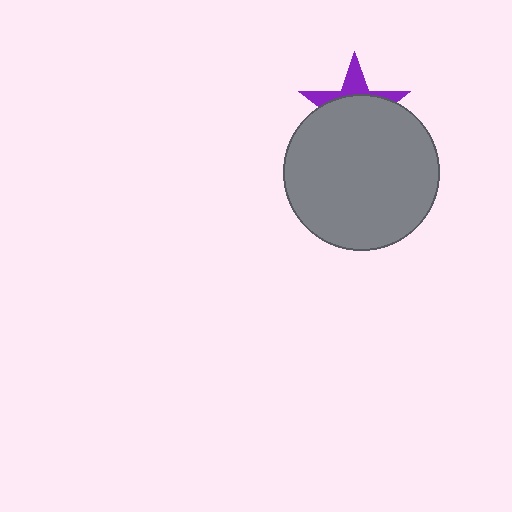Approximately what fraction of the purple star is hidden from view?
Roughly 69% of the purple star is hidden behind the gray circle.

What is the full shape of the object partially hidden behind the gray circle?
The partially hidden object is a purple star.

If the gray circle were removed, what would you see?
You would see the complete purple star.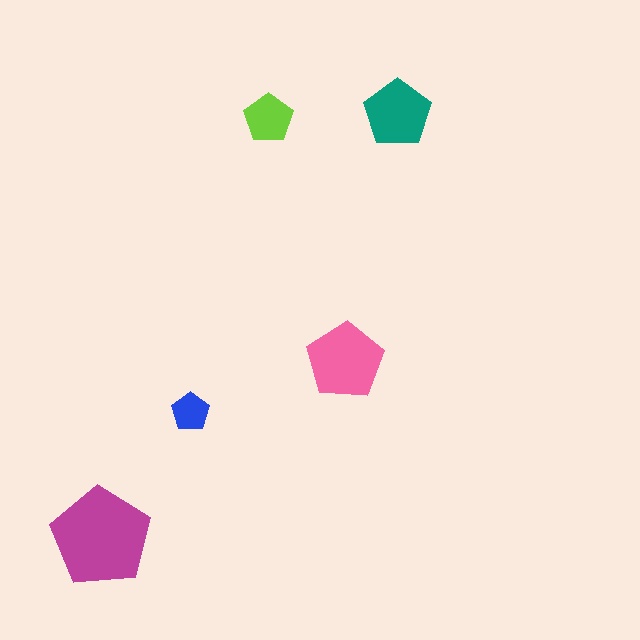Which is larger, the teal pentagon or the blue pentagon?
The teal one.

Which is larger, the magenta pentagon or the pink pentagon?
The magenta one.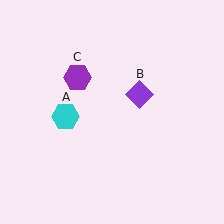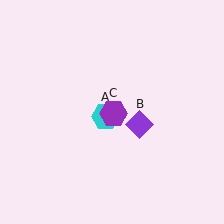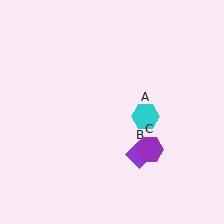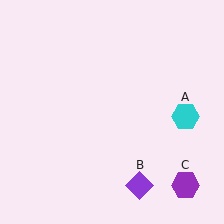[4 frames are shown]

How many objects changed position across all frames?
3 objects changed position: cyan hexagon (object A), purple diamond (object B), purple hexagon (object C).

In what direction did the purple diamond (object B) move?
The purple diamond (object B) moved down.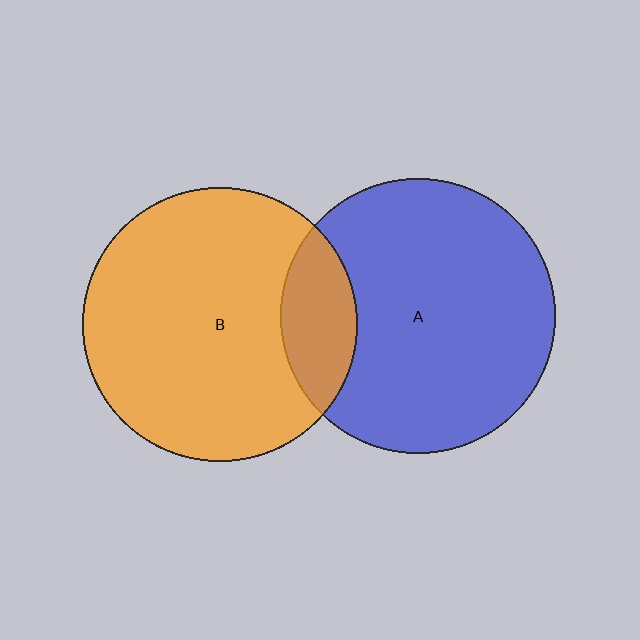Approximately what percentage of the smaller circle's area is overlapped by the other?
Approximately 15%.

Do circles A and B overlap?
Yes.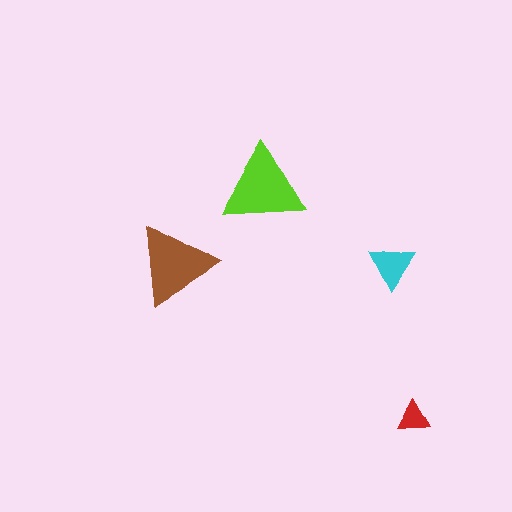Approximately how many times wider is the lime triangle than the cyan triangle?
About 2 times wider.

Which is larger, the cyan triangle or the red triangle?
The cyan one.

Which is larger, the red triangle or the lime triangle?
The lime one.